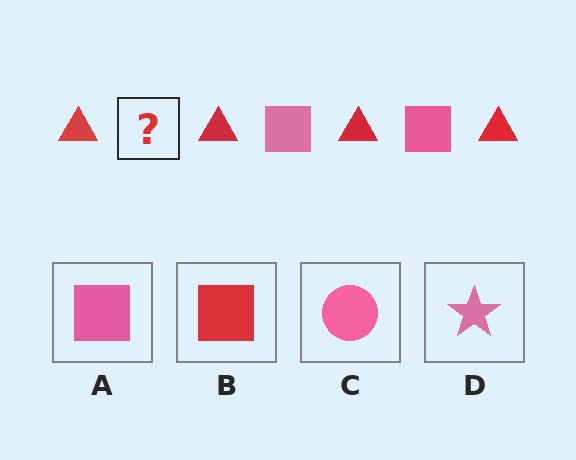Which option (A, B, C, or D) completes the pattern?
A.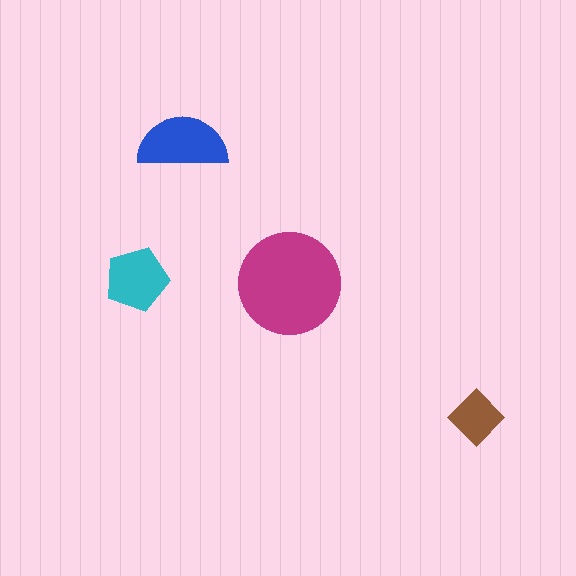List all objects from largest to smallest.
The magenta circle, the blue semicircle, the cyan pentagon, the brown diamond.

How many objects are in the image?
There are 4 objects in the image.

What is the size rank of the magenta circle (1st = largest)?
1st.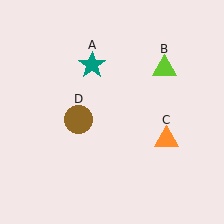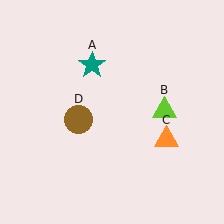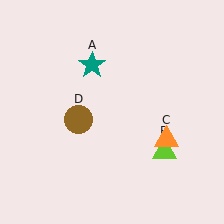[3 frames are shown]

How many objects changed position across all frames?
1 object changed position: lime triangle (object B).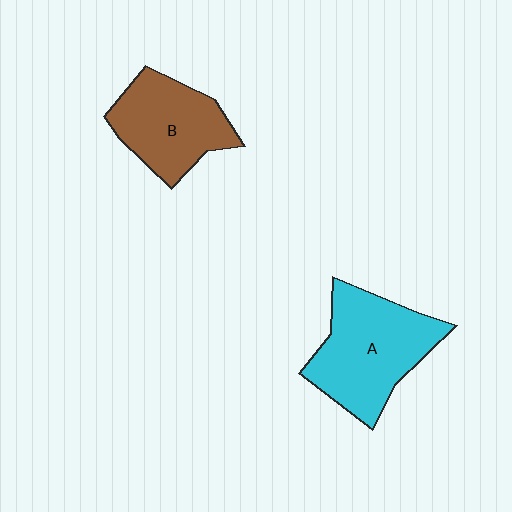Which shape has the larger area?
Shape A (cyan).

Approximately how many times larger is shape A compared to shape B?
Approximately 1.3 times.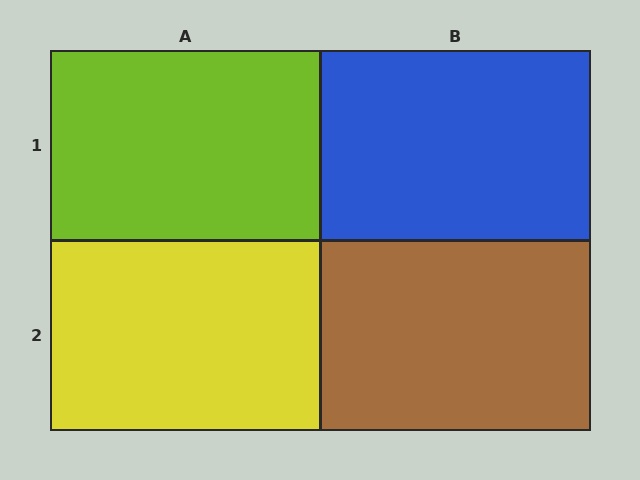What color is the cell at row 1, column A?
Lime.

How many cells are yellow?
1 cell is yellow.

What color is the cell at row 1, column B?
Blue.